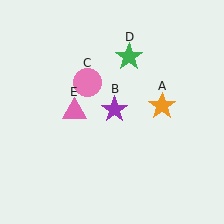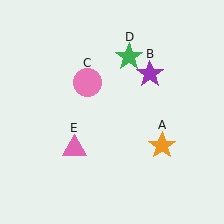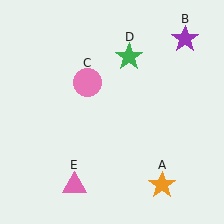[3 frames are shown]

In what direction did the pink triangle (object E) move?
The pink triangle (object E) moved down.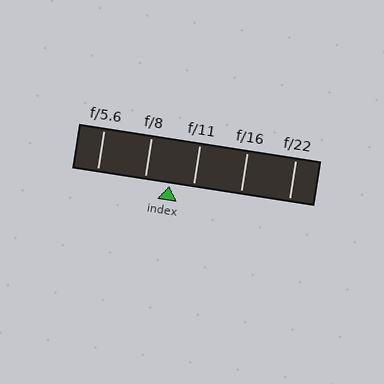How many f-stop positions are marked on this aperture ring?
There are 5 f-stop positions marked.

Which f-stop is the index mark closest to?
The index mark is closest to f/11.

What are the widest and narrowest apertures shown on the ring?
The widest aperture shown is f/5.6 and the narrowest is f/22.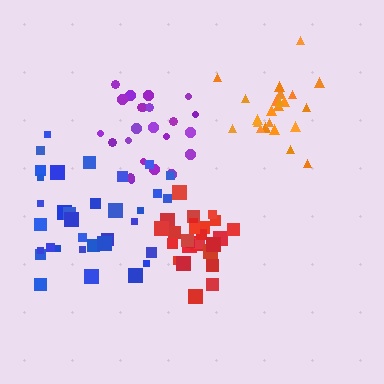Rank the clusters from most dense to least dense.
red, orange, purple, blue.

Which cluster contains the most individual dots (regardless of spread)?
Blue (35).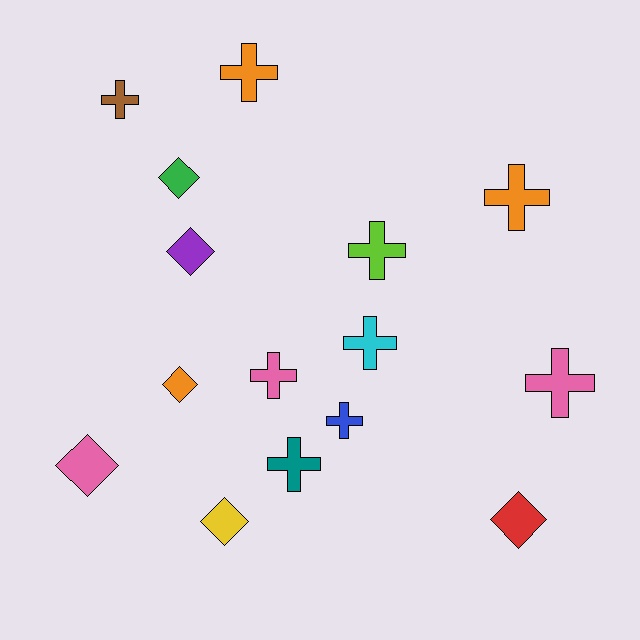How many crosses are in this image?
There are 9 crosses.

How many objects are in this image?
There are 15 objects.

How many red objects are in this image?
There is 1 red object.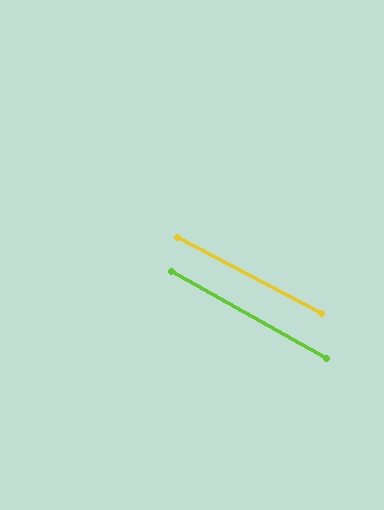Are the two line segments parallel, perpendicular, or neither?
Parallel — their directions differ by only 1.6°.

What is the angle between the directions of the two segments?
Approximately 2 degrees.